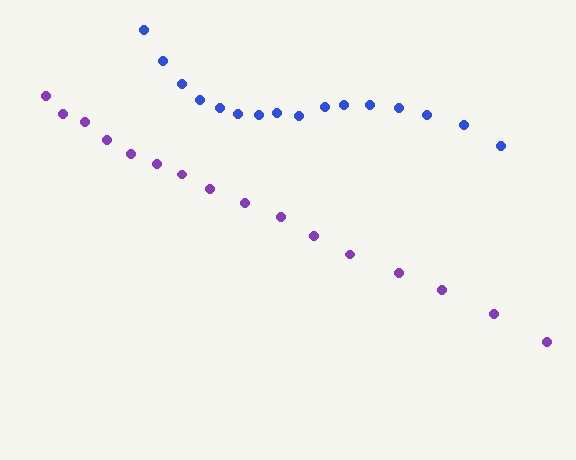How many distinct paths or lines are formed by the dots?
There are 2 distinct paths.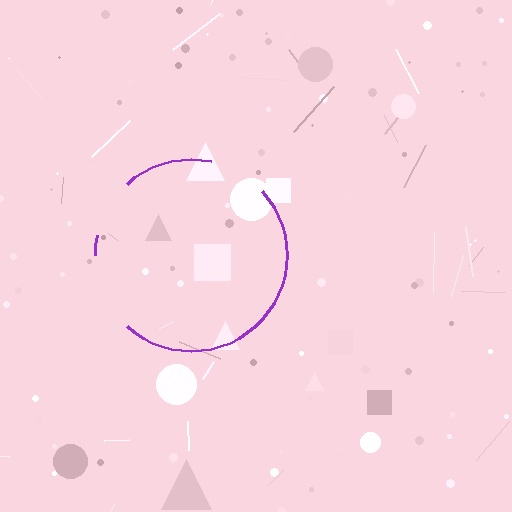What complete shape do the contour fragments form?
The contour fragments form a circle.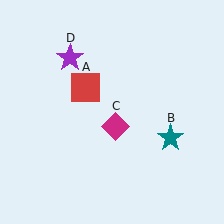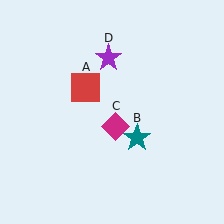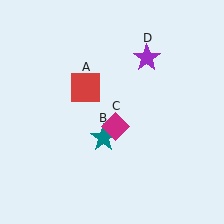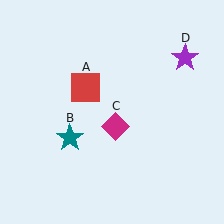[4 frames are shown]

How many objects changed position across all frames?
2 objects changed position: teal star (object B), purple star (object D).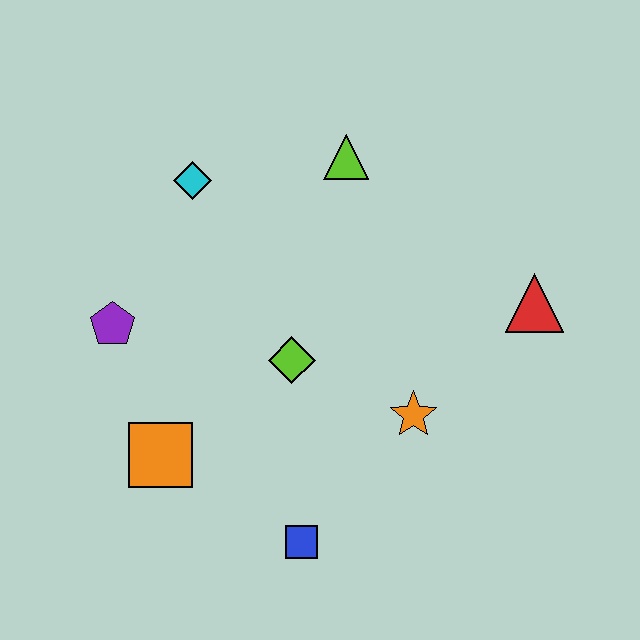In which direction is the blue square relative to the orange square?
The blue square is to the right of the orange square.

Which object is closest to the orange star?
The lime diamond is closest to the orange star.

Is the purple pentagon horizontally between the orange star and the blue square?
No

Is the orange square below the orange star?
Yes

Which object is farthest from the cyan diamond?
The blue square is farthest from the cyan diamond.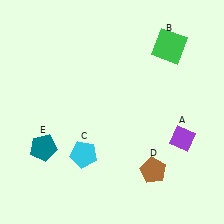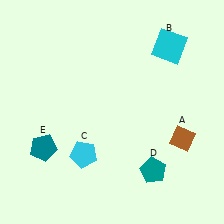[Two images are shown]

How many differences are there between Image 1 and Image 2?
There are 3 differences between the two images.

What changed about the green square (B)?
In Image 1, B is green. In Image 2, it changed to cyan.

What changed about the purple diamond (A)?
In Image 1, A is purple. In Image 2, it changed to brown.